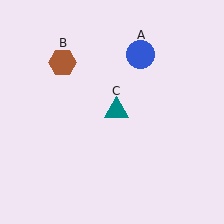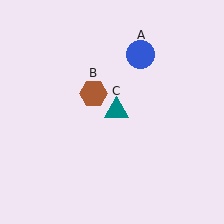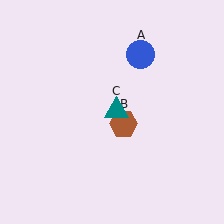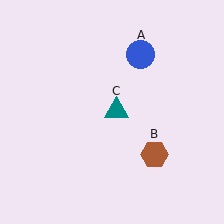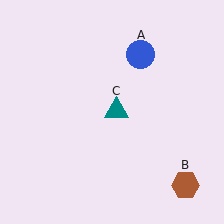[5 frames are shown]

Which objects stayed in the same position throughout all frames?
Blue circle (object A) and teal triangle (object C) remained stationary.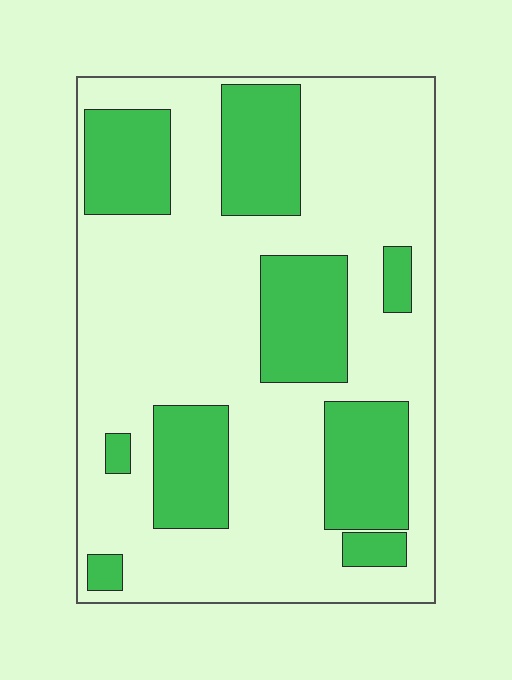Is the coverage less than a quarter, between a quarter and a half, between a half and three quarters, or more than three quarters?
Between a quarter and a half.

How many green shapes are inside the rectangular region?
9.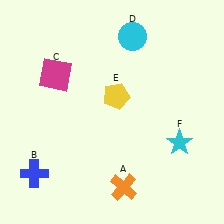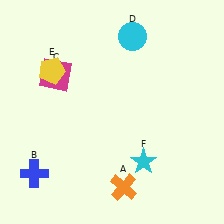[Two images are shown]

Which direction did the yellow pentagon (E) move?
The yellow pentagon (E) moved left.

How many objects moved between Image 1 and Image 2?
2 objects moved between the two images.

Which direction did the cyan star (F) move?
The cyan star (F) moved left.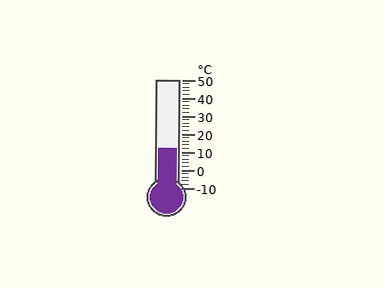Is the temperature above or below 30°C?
The temperature is below 30°C.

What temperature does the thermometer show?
The thermometer shows approximately 12°C.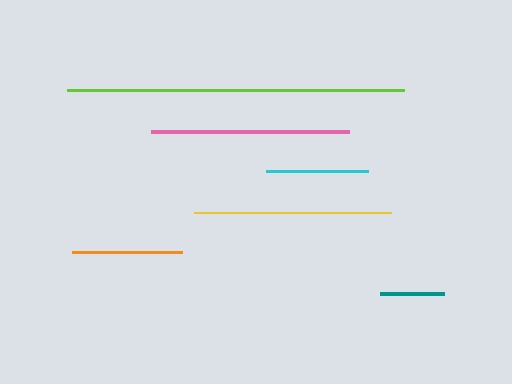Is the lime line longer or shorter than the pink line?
The lime line is longer than the pink line.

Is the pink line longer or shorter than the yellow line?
The pink line is longer than the yellow line.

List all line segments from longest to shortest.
From longest to shortest: lime, pink, yellow, orange, cyan, teal.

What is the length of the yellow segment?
The yellow segment is approximately 197 pixels long.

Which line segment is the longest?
The lime line is the longest at approximately 337 pixels.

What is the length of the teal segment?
The teal segment is approximately 64 pixels long.